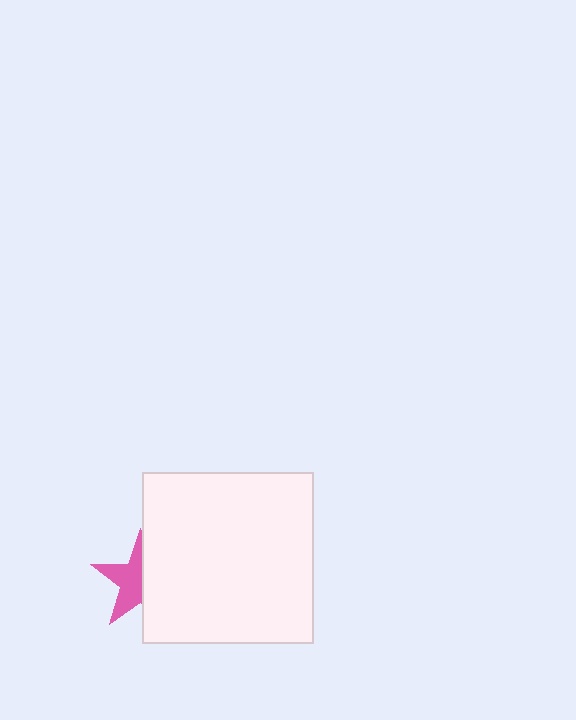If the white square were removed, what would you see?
You would see the complete pink star.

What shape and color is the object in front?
The object in front is a white square.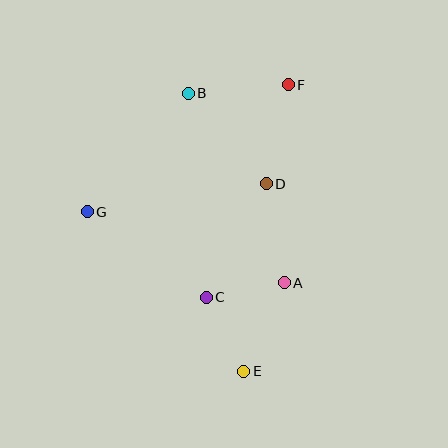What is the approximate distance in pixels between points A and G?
The distance between A and G is approximately 209 pixels.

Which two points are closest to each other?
Points A and C are closest to each other.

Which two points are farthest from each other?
Points E and F are farthest from each other.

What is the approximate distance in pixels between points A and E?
The distance between A and E is approximately 97 pixels.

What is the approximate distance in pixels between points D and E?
The distance between D and E is approximately 189 pixels.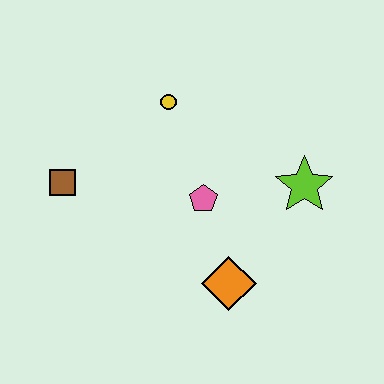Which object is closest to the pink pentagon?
The orange diamond is closest to the pink pentagon.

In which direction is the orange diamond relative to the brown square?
The orange diamond is to the right of the brown square.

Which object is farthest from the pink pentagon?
The brown square is farthest from the pink pentagon.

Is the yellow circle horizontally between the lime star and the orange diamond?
No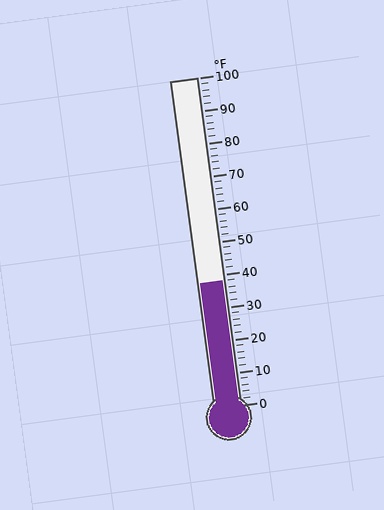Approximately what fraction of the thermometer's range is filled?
The thermometer is filled to approximately 40% of its range.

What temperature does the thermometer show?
The thermometer shows approximately 38°F.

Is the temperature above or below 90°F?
The temperature is below 90°F.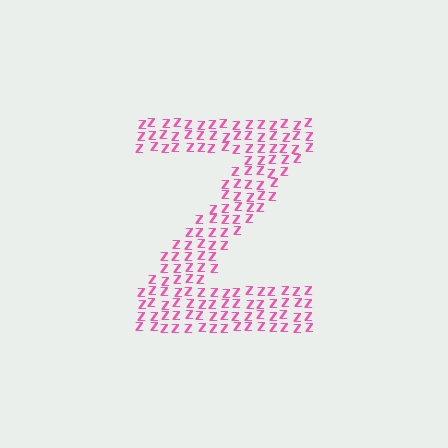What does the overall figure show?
The overall figure shows the letter Z.